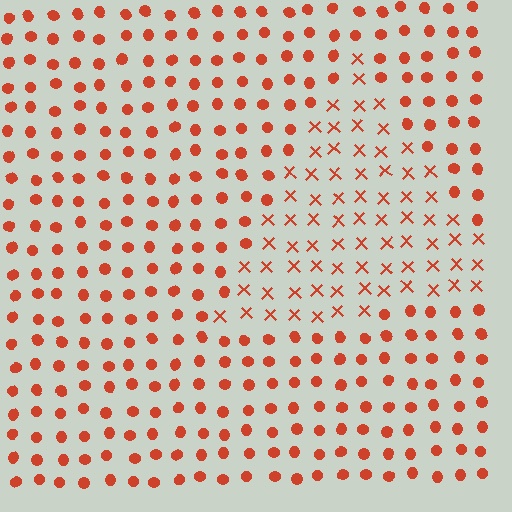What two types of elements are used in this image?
The image uses X marks inside the triangle region and circles outside it.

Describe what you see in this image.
The image is filled with small red elements arranged in a uniform grid. A triangle-shaped region contains X marks, while the surrounding area contains circles. The boundary is defined purely by the change in element shape.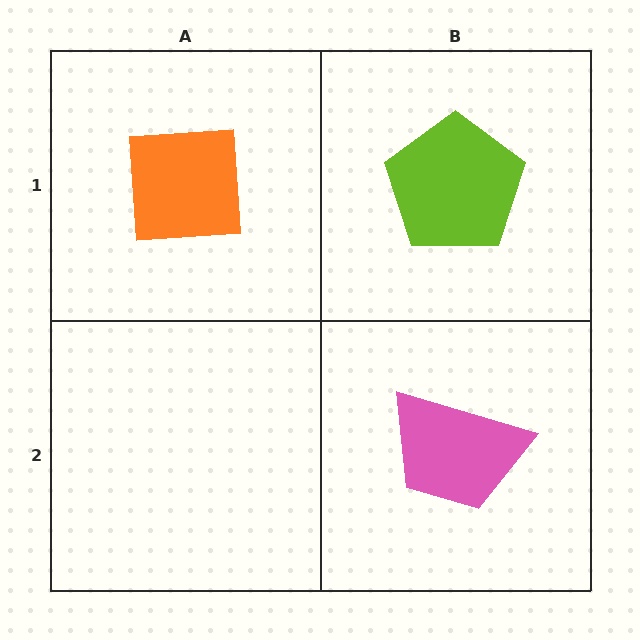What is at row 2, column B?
A pink trapezoid.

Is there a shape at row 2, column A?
No, that cell is empty.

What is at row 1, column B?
A lime pentagon.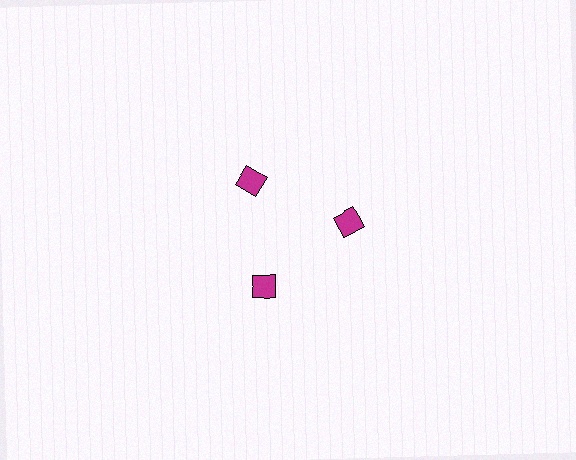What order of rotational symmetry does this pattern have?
This pattern has 3-fold rotational symmetry.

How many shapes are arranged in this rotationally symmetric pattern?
There are 3 shapes, arranged in 3 groups of 1.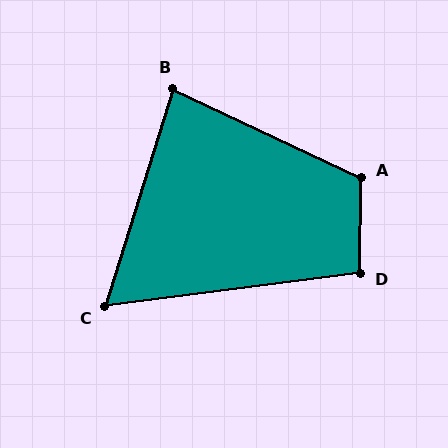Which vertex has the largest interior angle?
A, at approximately 115 degrees.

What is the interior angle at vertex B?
Approximately 82 degrees (acute).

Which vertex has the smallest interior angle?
C, at approximately 65 degrees.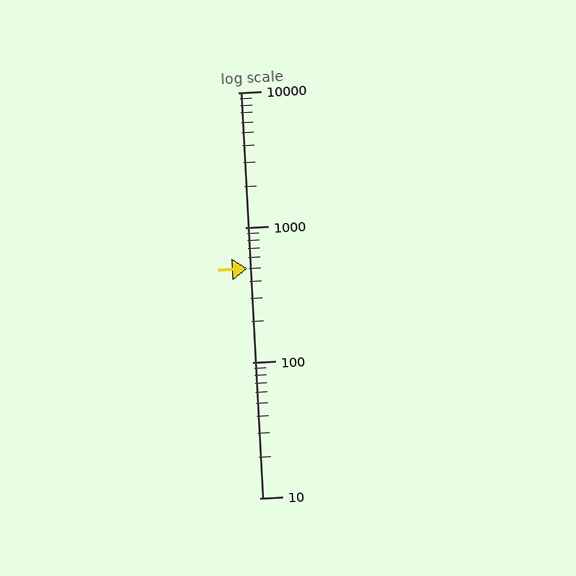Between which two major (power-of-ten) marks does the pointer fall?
The pointer is between 100 and 1000.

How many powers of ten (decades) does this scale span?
The scale spans 3 decades, from 10 to 10000.